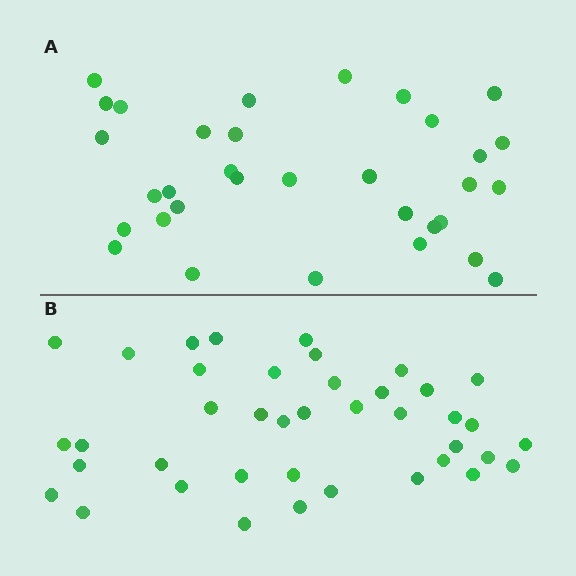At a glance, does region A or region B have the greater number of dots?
Region B (the bottom region) has more dots.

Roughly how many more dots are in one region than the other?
Region B has roughly 8 or so more dots than region A.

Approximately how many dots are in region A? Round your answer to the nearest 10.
About 30 dots. (The exact count is 33, which rounds to 30.)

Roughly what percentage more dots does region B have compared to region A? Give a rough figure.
About 20% more.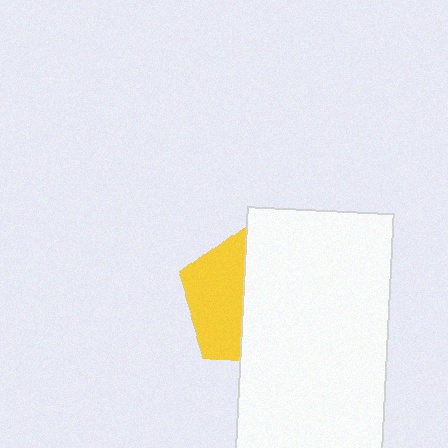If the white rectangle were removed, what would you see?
You would see the complete yellow pentagon.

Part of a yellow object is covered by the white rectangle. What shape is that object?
It is a pentagon.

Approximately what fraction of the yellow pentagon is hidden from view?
Roughly 59% of the yellow pentagon is hidden behind the white rectangle.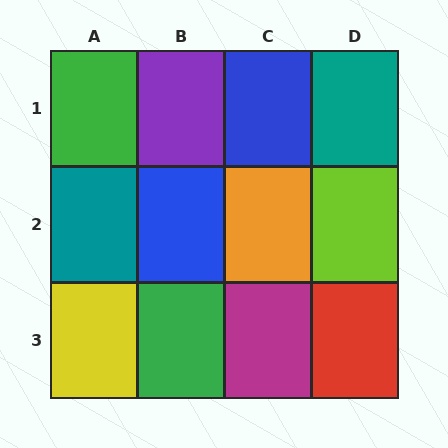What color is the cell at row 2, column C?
Orange.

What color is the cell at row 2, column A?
Teal.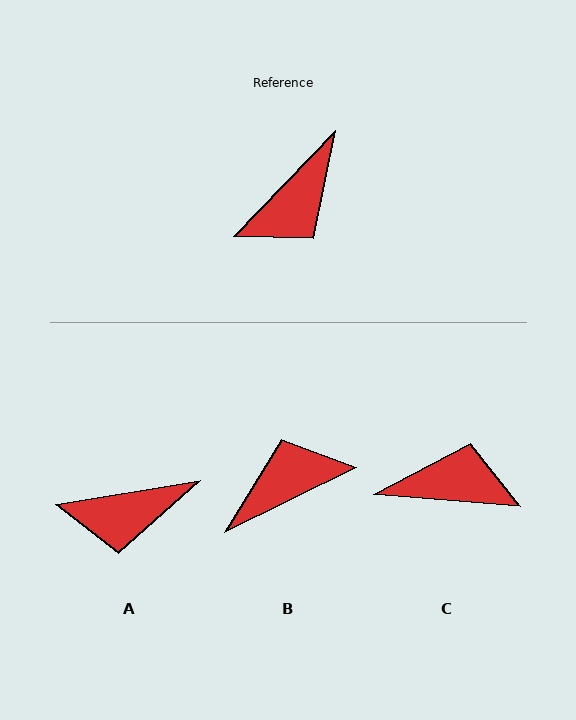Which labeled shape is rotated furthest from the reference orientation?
B, about 161 degrees away.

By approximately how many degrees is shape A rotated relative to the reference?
Approximately 37 degrees clockwise.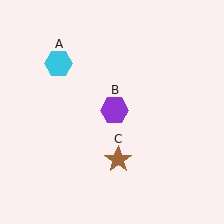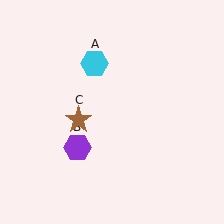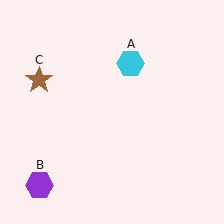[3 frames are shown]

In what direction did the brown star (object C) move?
The brown star (object C) moved up and to the left.